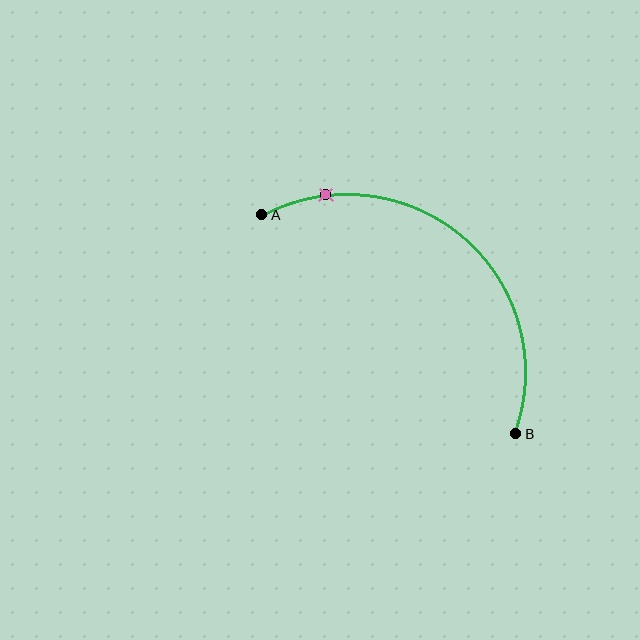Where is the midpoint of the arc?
The arc midpoint is the point on the curve farthest from the straight line joining A and B. It sits above and to the right of that line.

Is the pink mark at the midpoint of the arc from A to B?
No. The pink mark lies on the arc but is closer to endpoint A. The arc midpoint would be at the point on the curve equidistant along the arc from both A and B.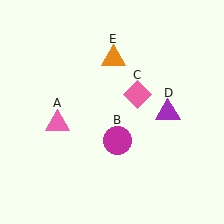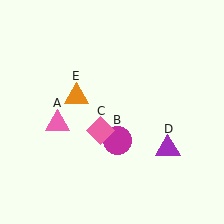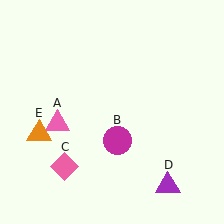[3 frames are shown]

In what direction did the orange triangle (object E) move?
The orange triangle (object E) moved down and to the left.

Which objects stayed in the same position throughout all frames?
Pink triangle (object A) and magenta circle (object B) remained stationary.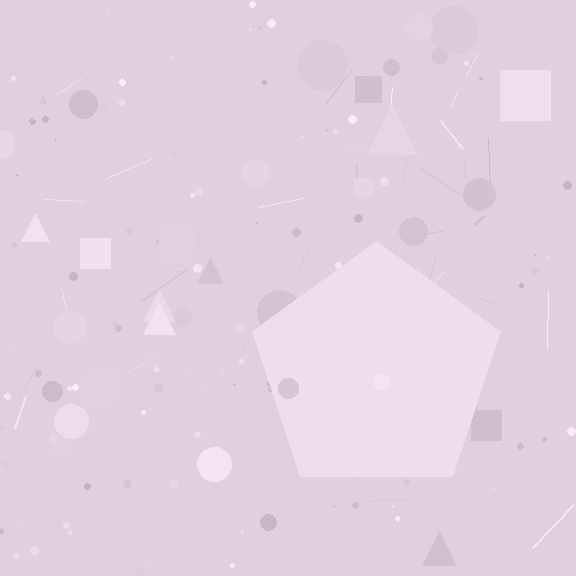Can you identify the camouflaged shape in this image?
The camouflaged shape is a pentagon.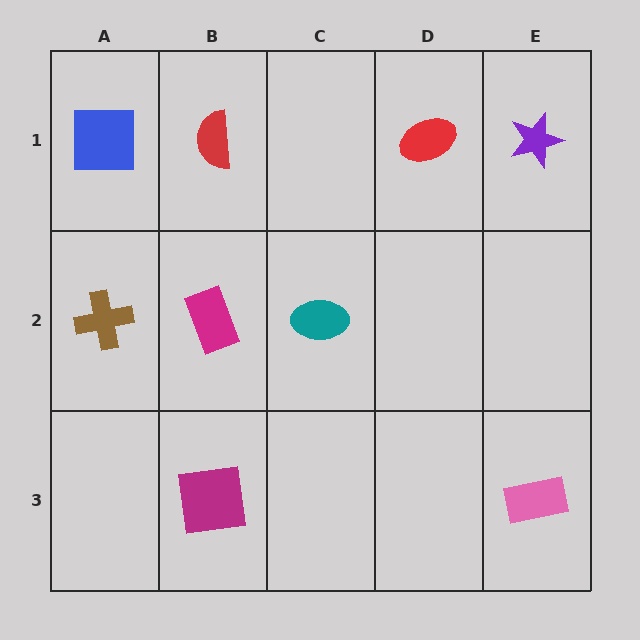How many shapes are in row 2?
3 shapes.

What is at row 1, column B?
A red semicircle.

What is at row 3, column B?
A magenta square.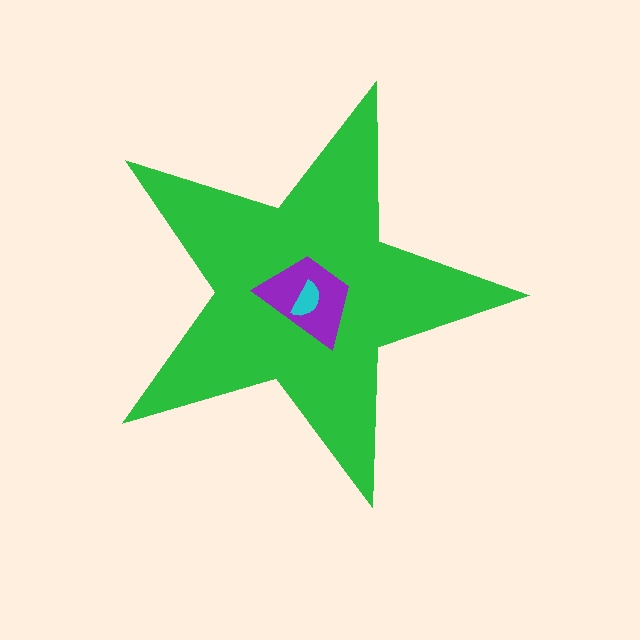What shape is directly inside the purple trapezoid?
The cyan semicircle.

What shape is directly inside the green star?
The purple trapezoid.